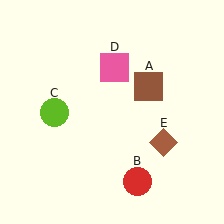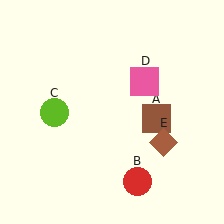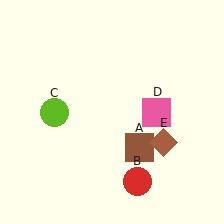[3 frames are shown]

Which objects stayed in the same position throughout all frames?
Red circle (object B) and lime circle (object C) and brown diamond (object E) remained stationary.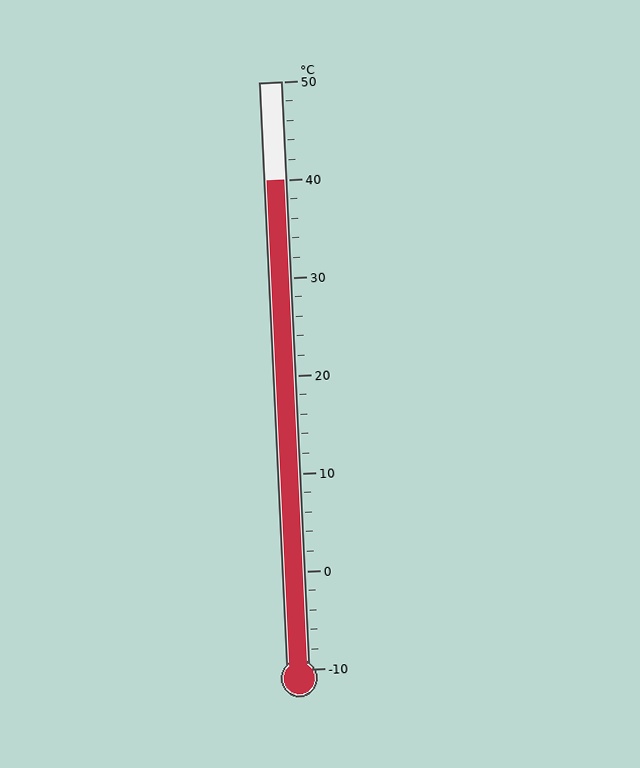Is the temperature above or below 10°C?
The temperature is above 10°C.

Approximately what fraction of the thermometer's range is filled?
The thermometer is filled to approximately 85% of its range.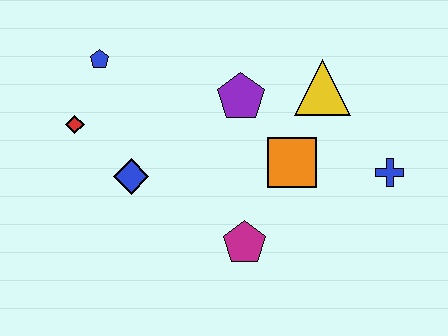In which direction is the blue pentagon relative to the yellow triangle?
The blue pentagon is to the left of the yellow triangle.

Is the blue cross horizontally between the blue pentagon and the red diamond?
No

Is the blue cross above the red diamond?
No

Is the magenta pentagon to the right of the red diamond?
Yes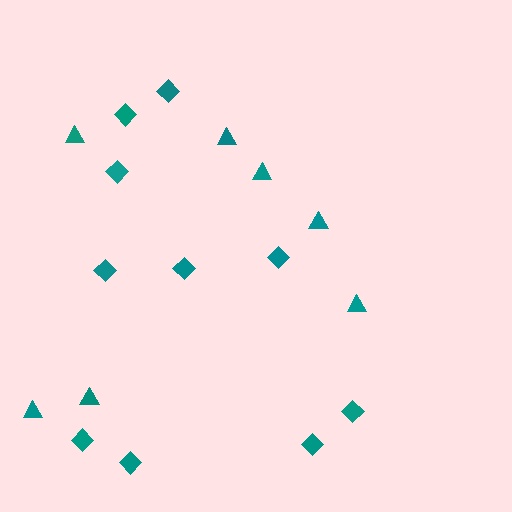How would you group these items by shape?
There are 2 groups: one group of diamonds (10) and one group of triangles (7).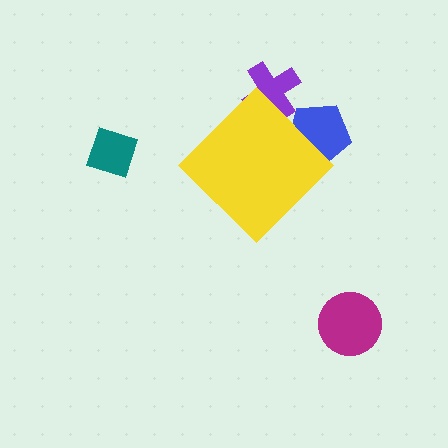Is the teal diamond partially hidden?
No, the teal diamond is fully visible.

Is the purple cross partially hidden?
Yes, the purple cross is partially hidden behind the yellow diamond.